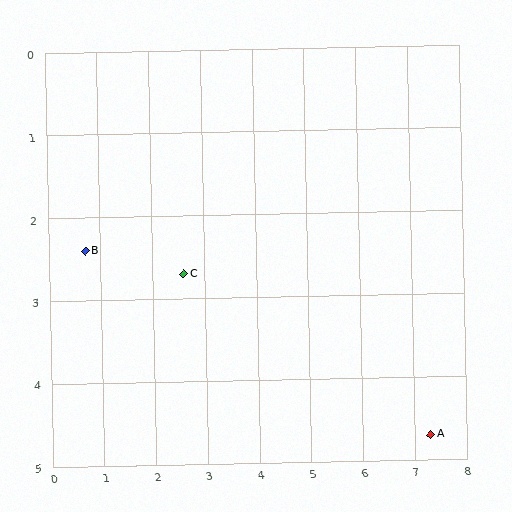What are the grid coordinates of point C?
Point C is at approximately (2.6, 2.7).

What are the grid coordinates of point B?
Point B is at approximately (0.7, 2.4).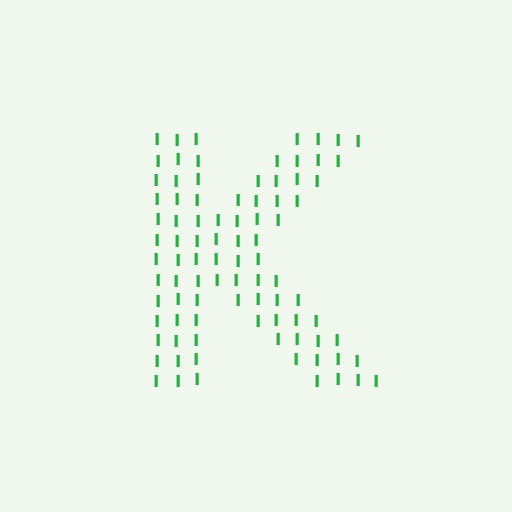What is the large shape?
The large shape is the letter K.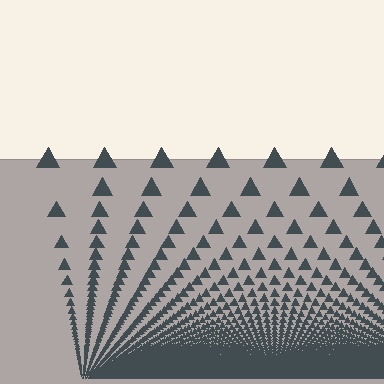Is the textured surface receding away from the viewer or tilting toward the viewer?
The surface appears to tilt toward the viewer. Texture elements get larger and sparser toward the top.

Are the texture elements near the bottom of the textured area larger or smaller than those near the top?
Smaller. The gradient is inverted — elements near the bottom are smaller and denser.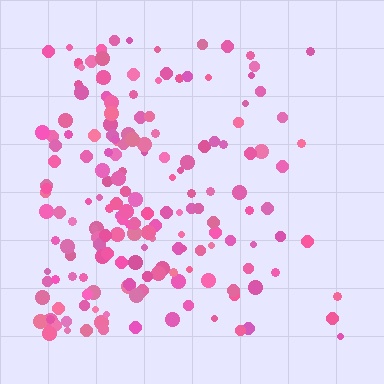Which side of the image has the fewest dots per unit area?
The right.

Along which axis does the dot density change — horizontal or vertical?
Horizontal.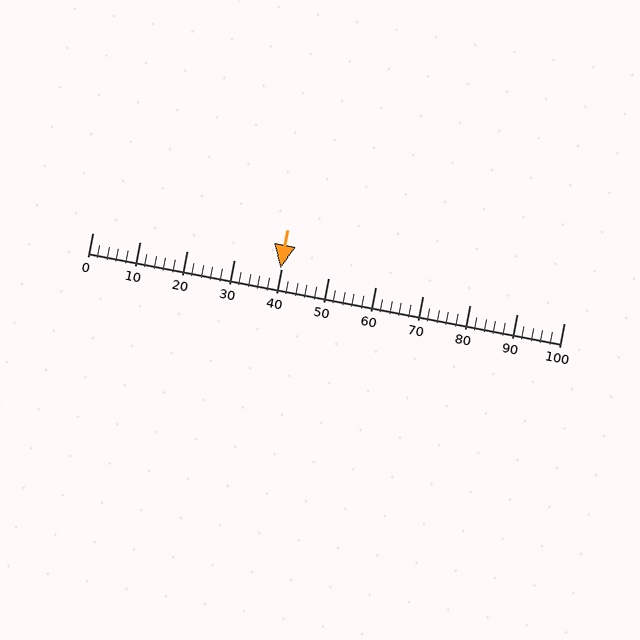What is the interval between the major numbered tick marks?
The major tick marks are spaced 10 units apart.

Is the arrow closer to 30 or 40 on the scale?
The arrow is closer to 40.